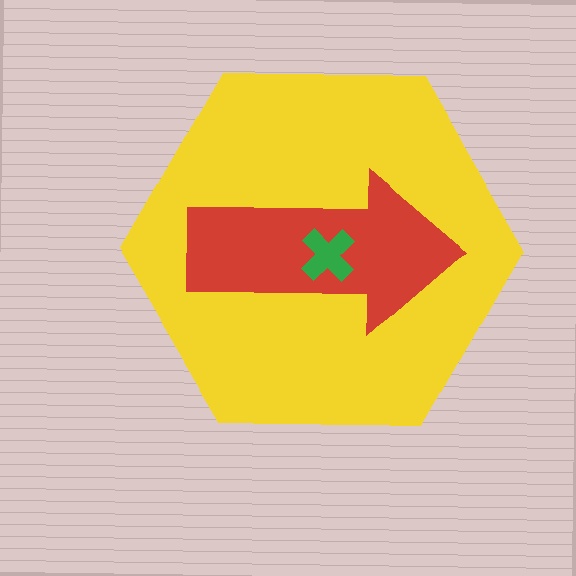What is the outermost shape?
The yellow hexagon.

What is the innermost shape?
The green cross.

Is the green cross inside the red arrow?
Yes.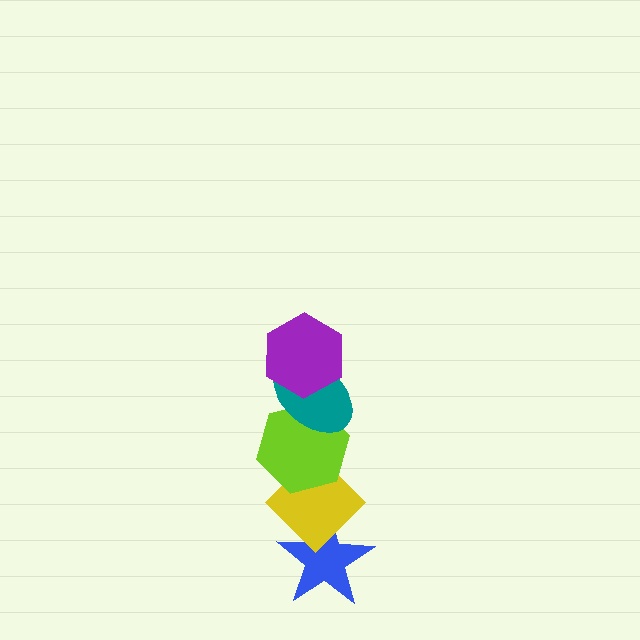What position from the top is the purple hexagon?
The purple hexagon is 1st from the top.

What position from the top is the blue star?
The blue star is 5th from the top.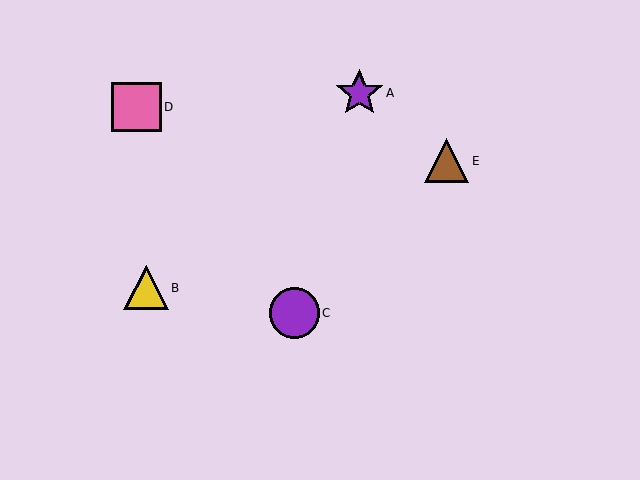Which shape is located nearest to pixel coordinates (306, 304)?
The purple circle (labeled C) at (294, 313) is nearest to that location.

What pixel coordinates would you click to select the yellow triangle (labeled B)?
Click at (146, 288) to select the yellow triangle B.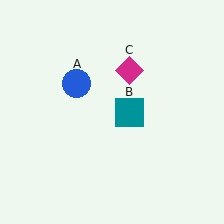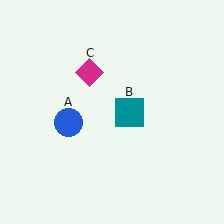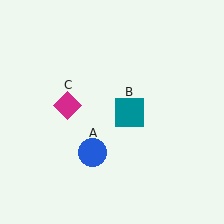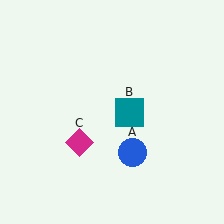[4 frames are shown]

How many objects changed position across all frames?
2 objects changed position: blue circle (object A), magenta diamond (object C).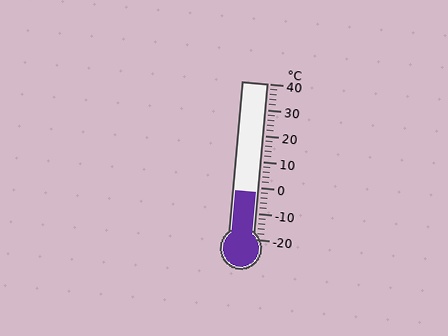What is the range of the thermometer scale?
The thermometer scale ranges from -20°C to 40°C.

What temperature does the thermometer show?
The thermometer shows approximately -2°C.